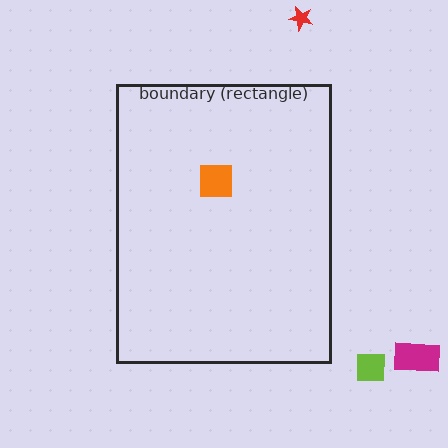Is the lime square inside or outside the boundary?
Outside.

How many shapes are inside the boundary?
1 inside, 3 outside.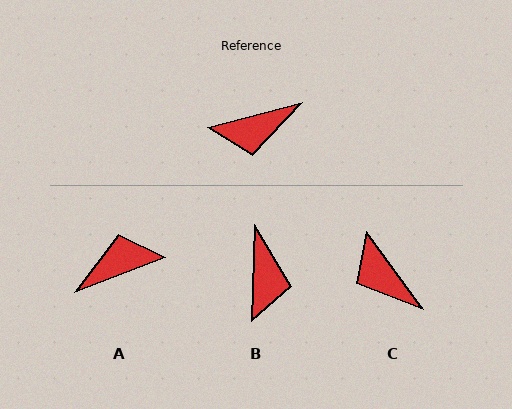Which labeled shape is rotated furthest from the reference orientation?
A, about 174 degrees away.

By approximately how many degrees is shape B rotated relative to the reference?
Approximately 74 degrees counter-clockwise.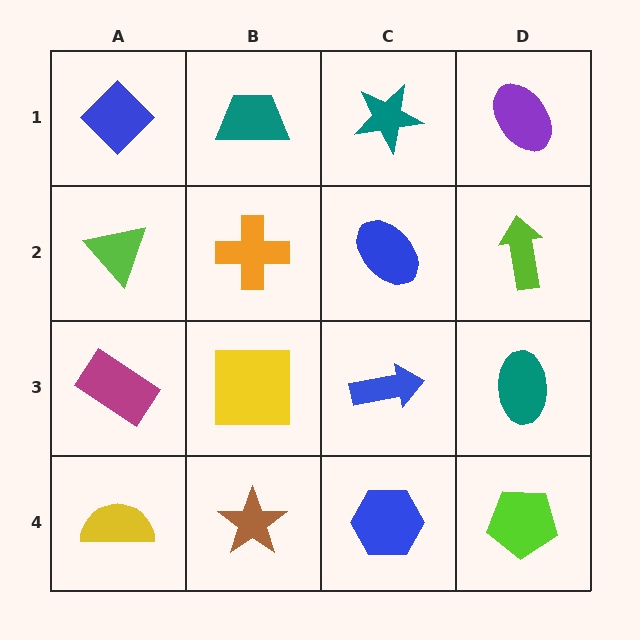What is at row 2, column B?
An orange cross.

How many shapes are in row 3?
4 shapes.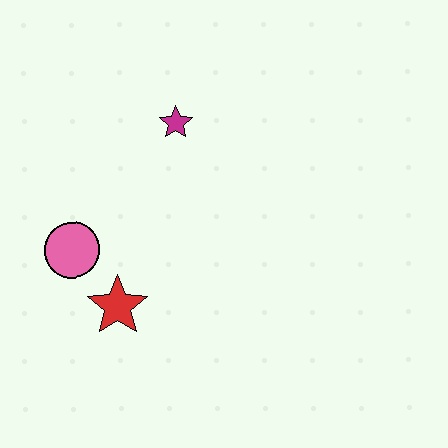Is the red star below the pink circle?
Yes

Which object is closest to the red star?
The pink circle is closest to the red star.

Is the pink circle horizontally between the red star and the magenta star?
No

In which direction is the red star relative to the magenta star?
The red star is below the magenta star.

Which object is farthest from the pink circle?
The magenta star is farthest from the pink circle.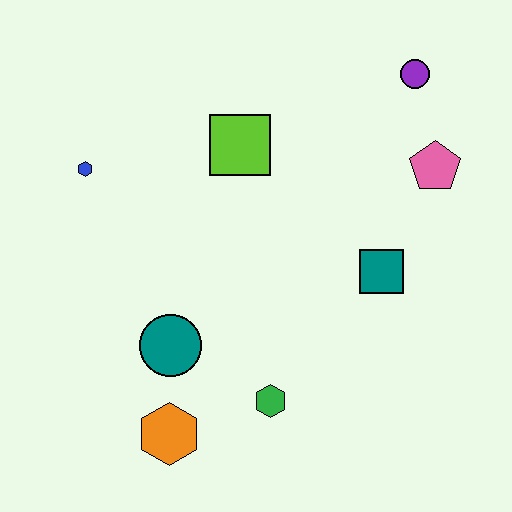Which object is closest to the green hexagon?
The orange hexagon is closest to the green hexagon.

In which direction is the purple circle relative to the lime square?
The purple circle is to the right of the lime square.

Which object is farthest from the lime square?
The orange hexagon is farthest from the lime square.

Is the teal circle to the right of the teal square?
No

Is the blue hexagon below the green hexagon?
No